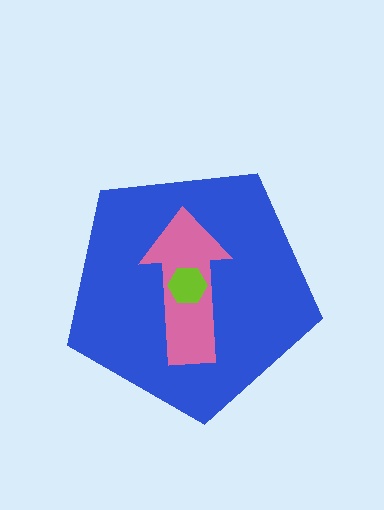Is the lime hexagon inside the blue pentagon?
Yes.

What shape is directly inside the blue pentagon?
The pink arrow.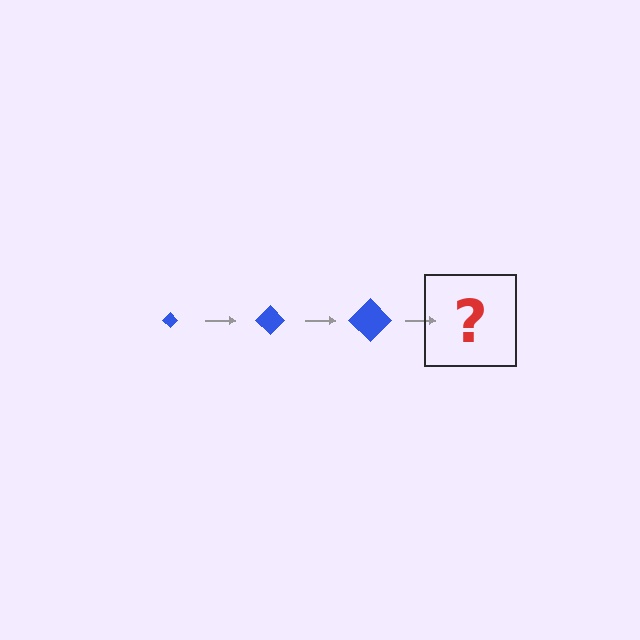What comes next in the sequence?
The next element should be a blue diamond, larger than the previous one.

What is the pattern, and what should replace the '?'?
The pattern is that the diamond gets progressively larger each step. The '?' should be a blue diamond, larger than the previous one.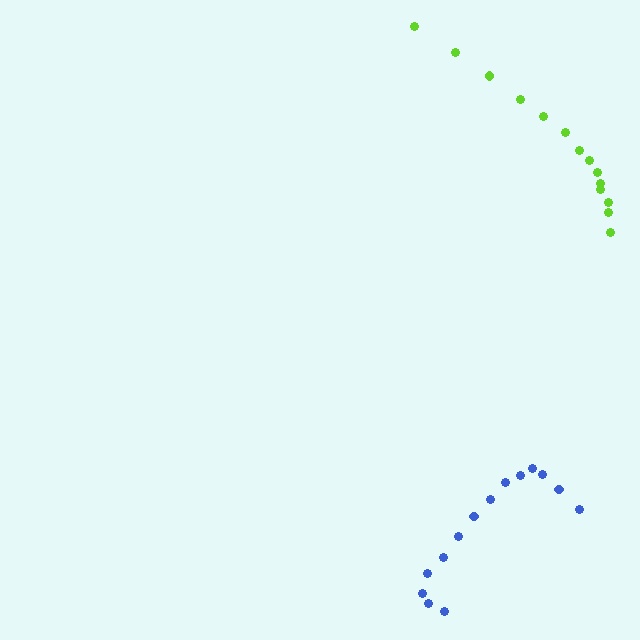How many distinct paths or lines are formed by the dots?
There are 2 distinct paths.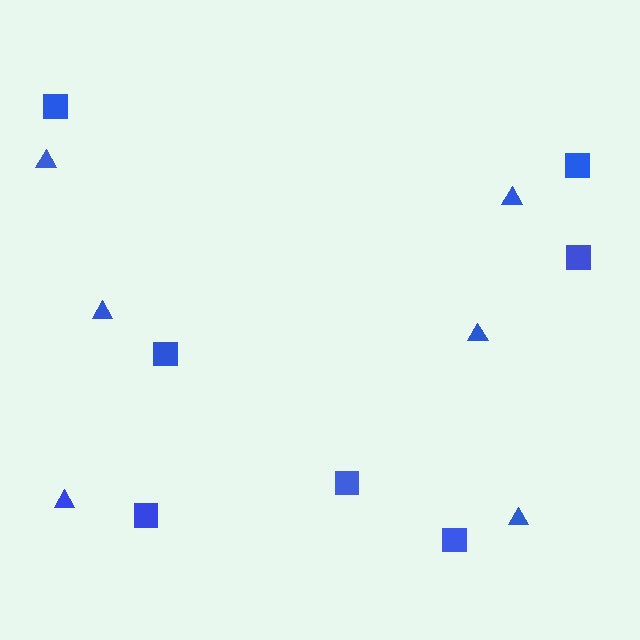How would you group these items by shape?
There are 2 groups: one group of squares (7) and one group of triangles (6).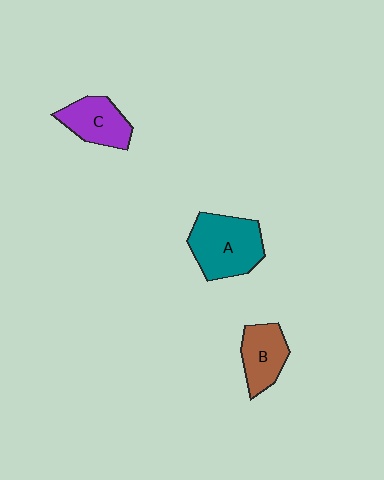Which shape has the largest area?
Shape A (teal).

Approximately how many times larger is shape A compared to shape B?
Approximately 1.5 times.